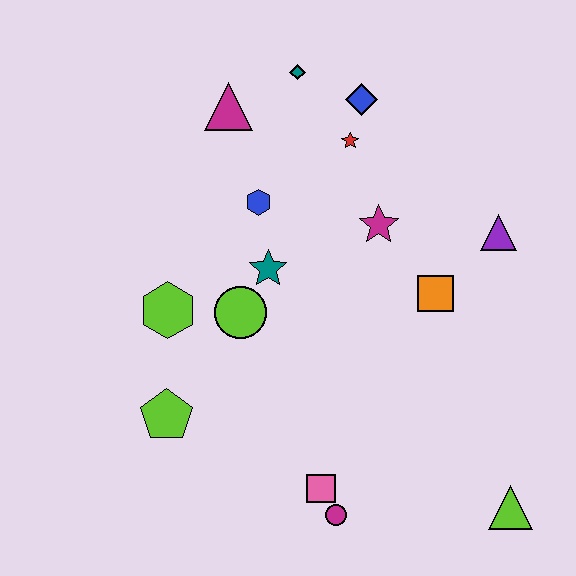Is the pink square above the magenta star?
No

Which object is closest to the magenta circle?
The pink square is closest to the magenta circle.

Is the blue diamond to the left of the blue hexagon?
No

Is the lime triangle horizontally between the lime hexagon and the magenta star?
No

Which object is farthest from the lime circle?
The lime triangle is farthest from the lime circle.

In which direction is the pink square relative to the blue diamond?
The pink square is below the blue diamond.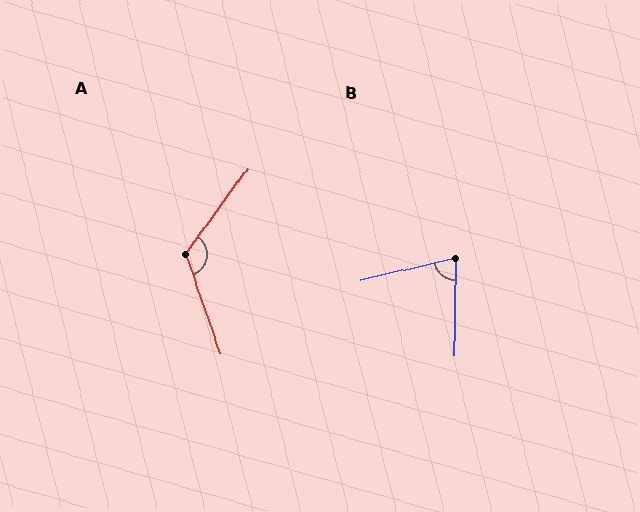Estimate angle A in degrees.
Approximately 124 degrees.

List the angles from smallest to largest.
B (76°), A (124°).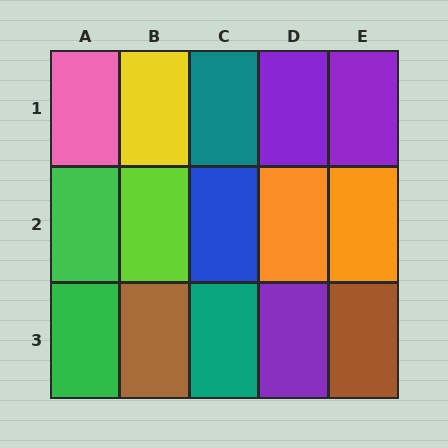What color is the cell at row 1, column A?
Pink.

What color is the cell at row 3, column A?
Green.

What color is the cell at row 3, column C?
Teal.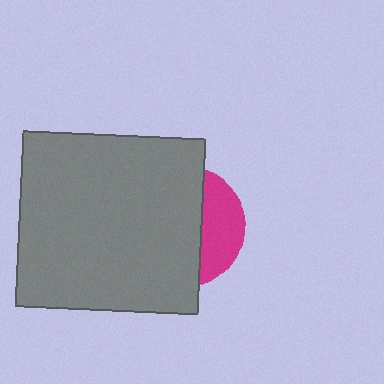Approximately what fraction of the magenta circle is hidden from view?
Roughly 68% of the magenta circle is hidden behind the gray rectangle.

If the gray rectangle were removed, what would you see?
You would see the complete magenta circle.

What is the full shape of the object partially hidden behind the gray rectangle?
The partially hidden object is a magenta circle.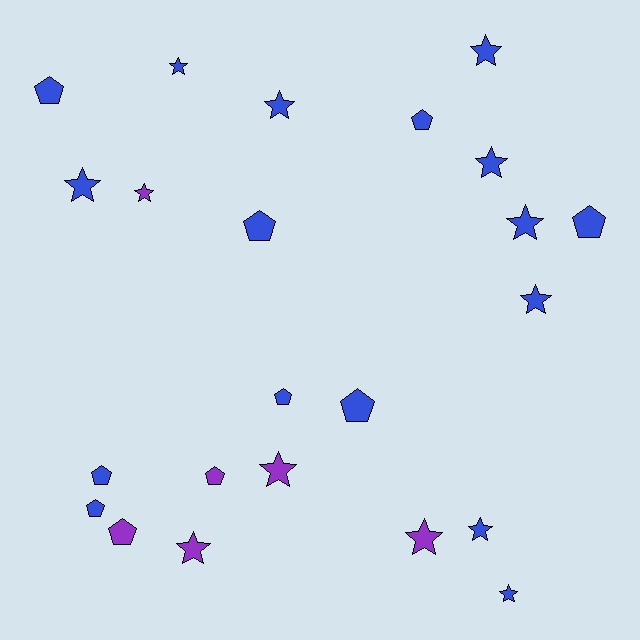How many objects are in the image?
There are 23 objects.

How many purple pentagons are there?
There are 2 purple pentagons.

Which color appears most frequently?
Blue, with 17 objects.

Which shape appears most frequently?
Star, with 13 objects.